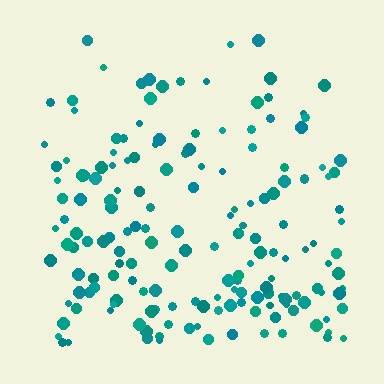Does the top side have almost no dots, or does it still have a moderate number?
Still a moderate number, just noticeably fewer than the bottom.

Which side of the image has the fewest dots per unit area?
The top.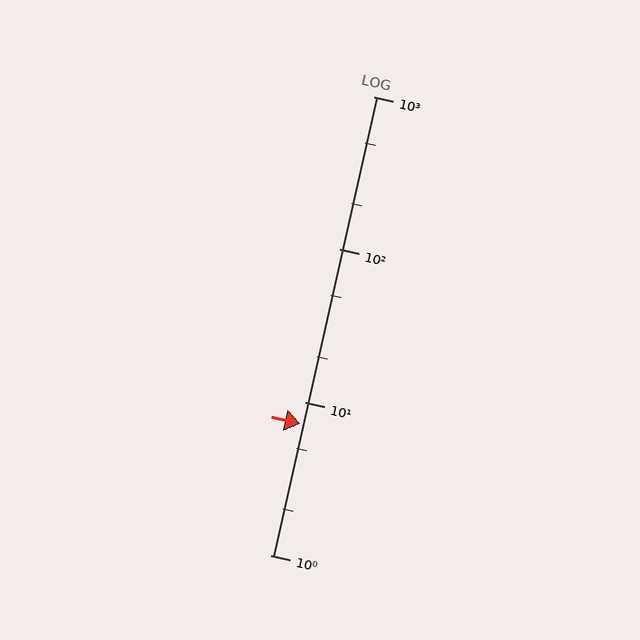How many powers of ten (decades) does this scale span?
The scale spans 3 decades, from 1 to 1000.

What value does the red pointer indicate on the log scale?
The pointer indicates approximately 7.2.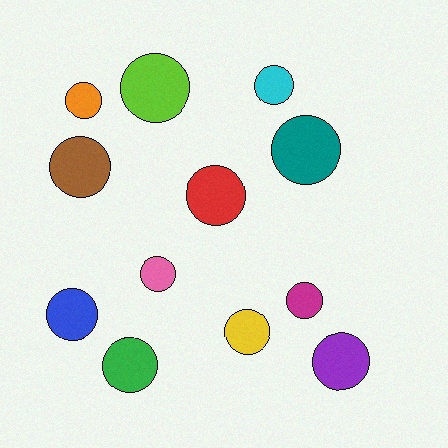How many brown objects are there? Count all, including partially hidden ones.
There is 1 brown object.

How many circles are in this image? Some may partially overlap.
There are 12 circles.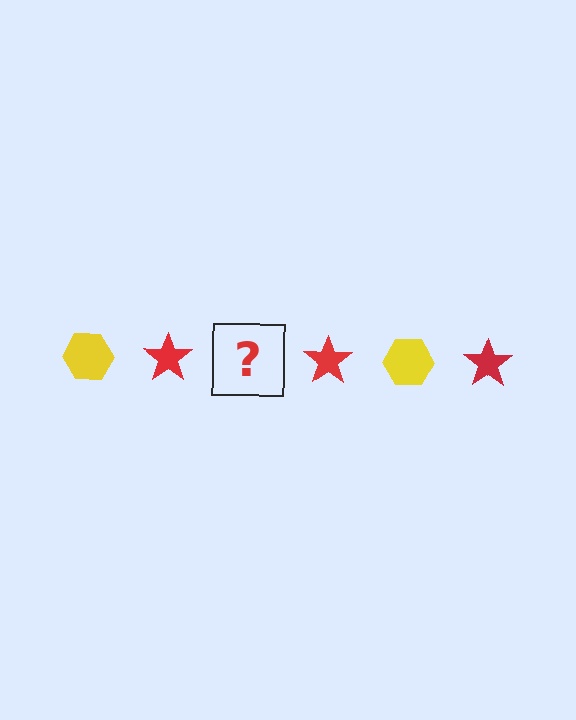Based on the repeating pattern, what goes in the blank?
The blank should be a yellow hexagon.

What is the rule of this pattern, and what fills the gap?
The rule is that the pattern alternates between yellow hexagon and red star. The gap should be filled with a yellow hexagon.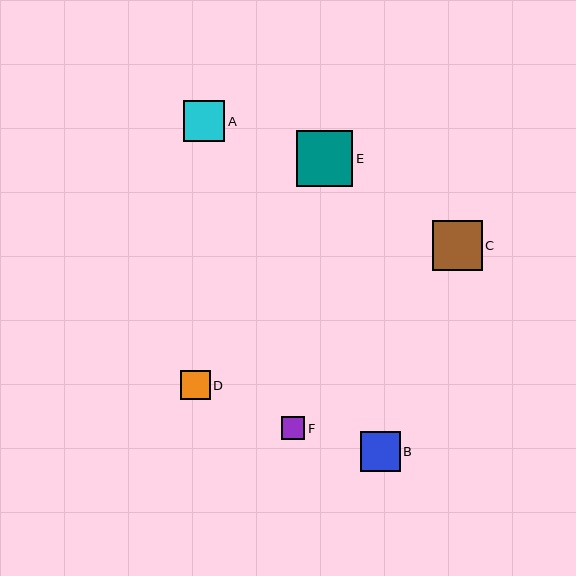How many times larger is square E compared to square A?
Square E is approximately 1.4 times the size of square A.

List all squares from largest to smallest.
From largest to smallest: E, C, A, B, D, F.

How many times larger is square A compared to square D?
Square A is approximately 1.4 times the size of square D.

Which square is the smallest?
Square F is the smallest with a size of approximately 23 pixels.